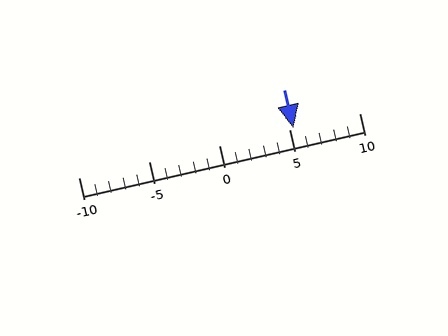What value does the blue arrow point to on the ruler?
The blue arrow points to approximately 5.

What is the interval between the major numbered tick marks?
The major tick marks are spaced 5 units apart.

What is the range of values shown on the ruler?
The ruler shows values from -10 to 10.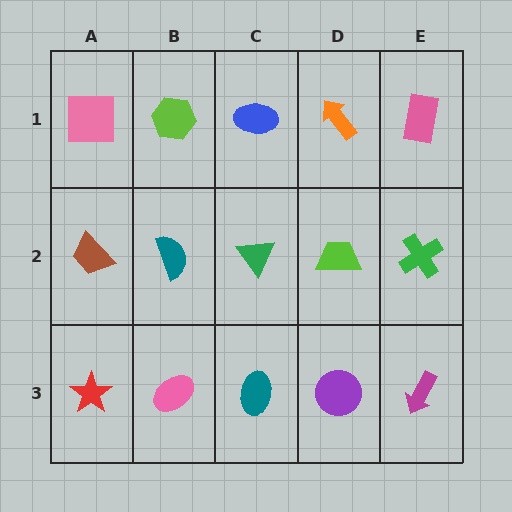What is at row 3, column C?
A teal ellipse.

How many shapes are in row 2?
5 shapes.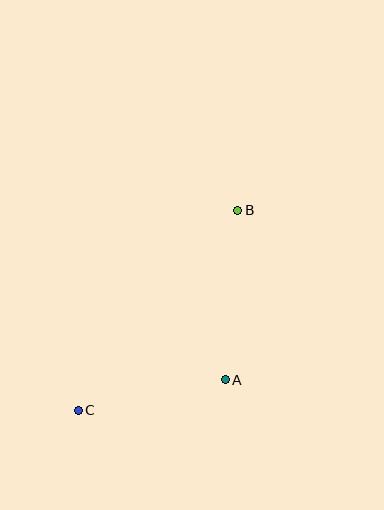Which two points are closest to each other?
Points A and C are closest to each other.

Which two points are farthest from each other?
Points B and C are farthest from each other.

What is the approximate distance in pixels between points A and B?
The distance between A and B is approximately 170 pixels.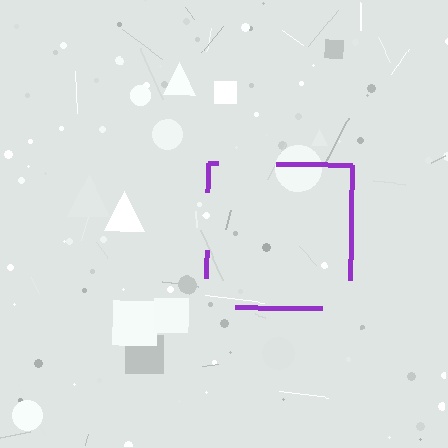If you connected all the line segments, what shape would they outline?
They would outline a square.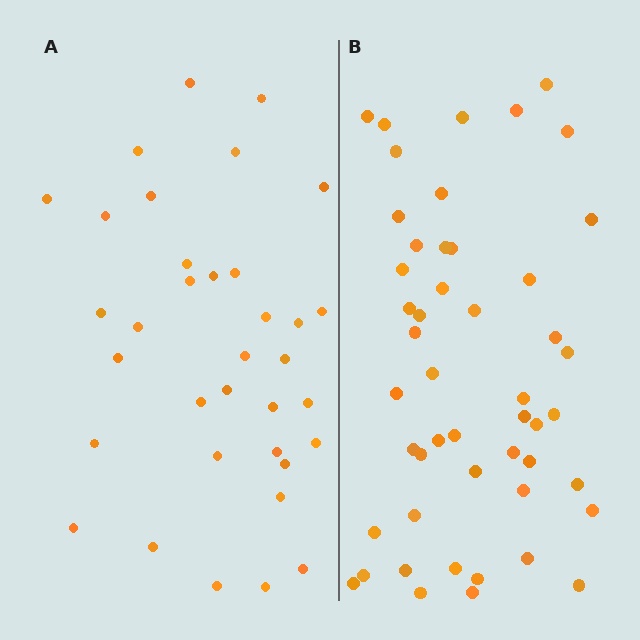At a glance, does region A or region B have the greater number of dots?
Region B (the right region) has more dots.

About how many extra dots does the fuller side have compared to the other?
Region B has approximately 15 more dots than region A.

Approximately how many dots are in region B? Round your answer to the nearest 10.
About 50 dots. (The exact count is 49, which rounds to 50.)